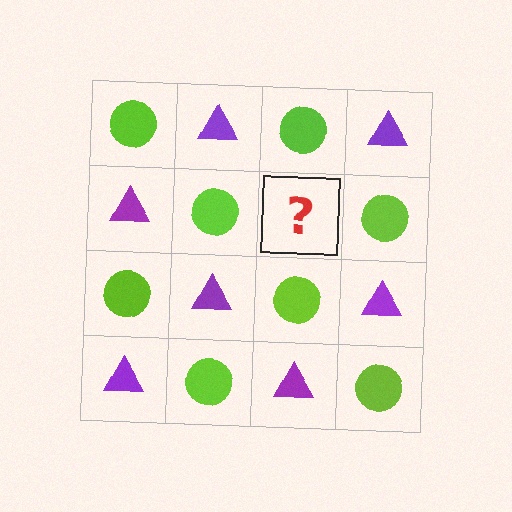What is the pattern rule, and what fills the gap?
The rule is that it alternates lime circle and purple triangle in a checkerboard pattern. The gap should be filled with a purple triangle.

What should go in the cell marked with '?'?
The missing cell should contain a purple triangle.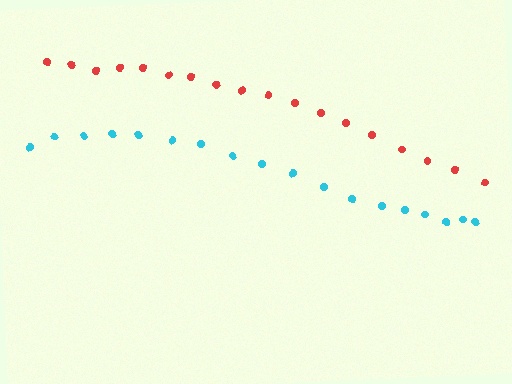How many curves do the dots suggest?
There are 2 distinct paths.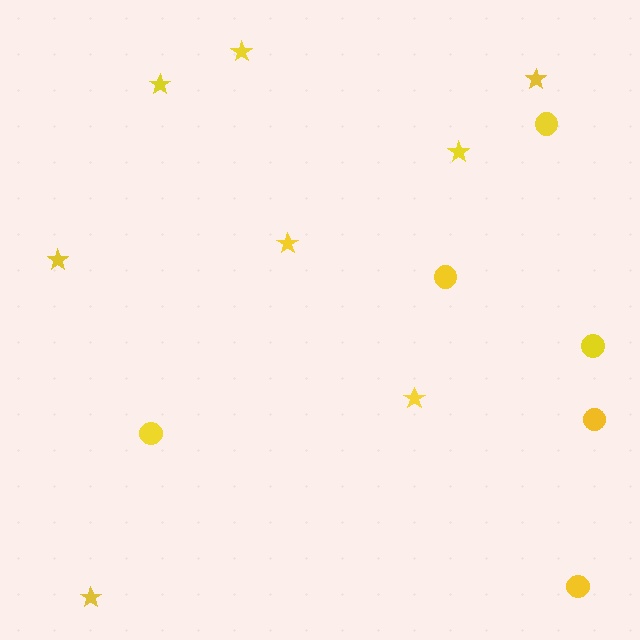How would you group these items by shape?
There are 2 groups: one group of circles (6) and one group of stars (8).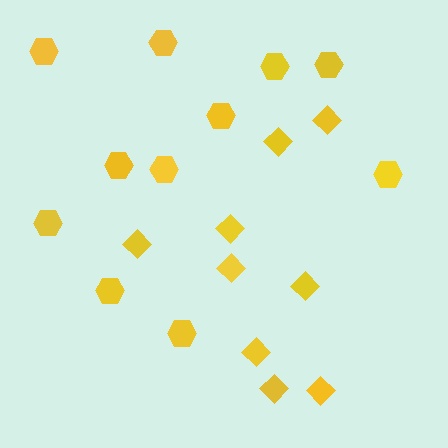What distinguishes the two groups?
There are 2 groups: one group of diamonds (9) and one group of hexagons (11).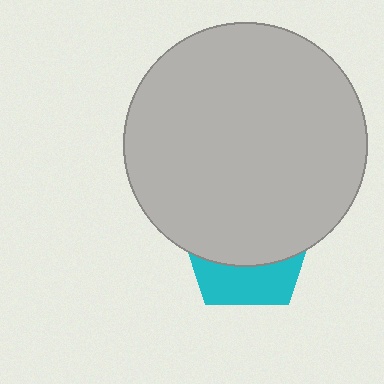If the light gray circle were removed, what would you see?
You would see the complete cyan pentagon.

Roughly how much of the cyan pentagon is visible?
A small part of it is visible (roughly 35%).